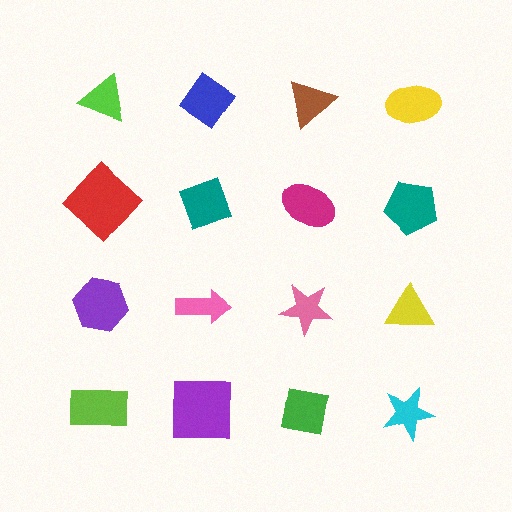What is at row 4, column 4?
A cyan star.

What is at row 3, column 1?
A purple hexagon.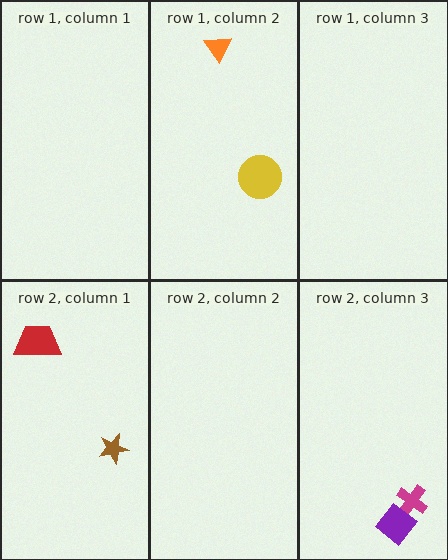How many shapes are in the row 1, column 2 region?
2.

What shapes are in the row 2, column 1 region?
The red trapezoid, the brown star.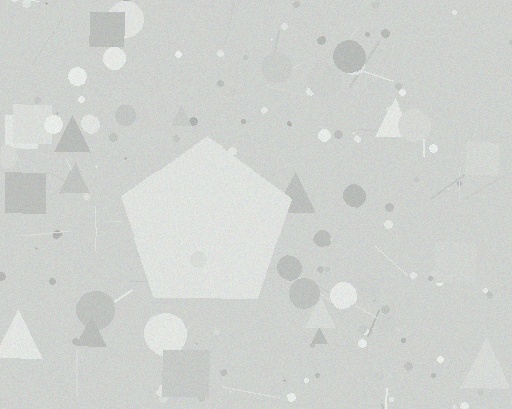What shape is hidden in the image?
A pentagon is hidden in the image.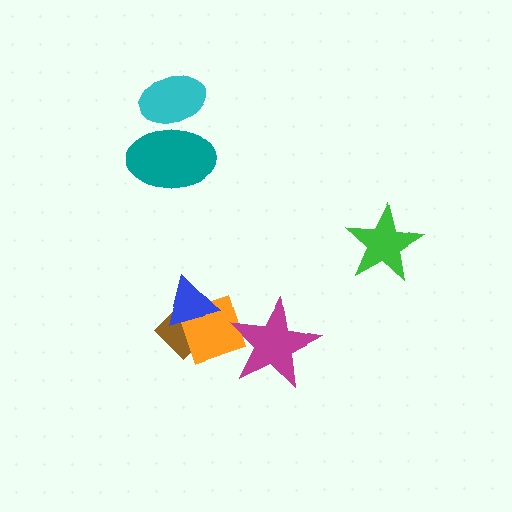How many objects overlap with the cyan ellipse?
1 object overlaps with the cyan ellipse.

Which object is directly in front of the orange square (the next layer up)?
The blue triangle is directly in front of the orange square.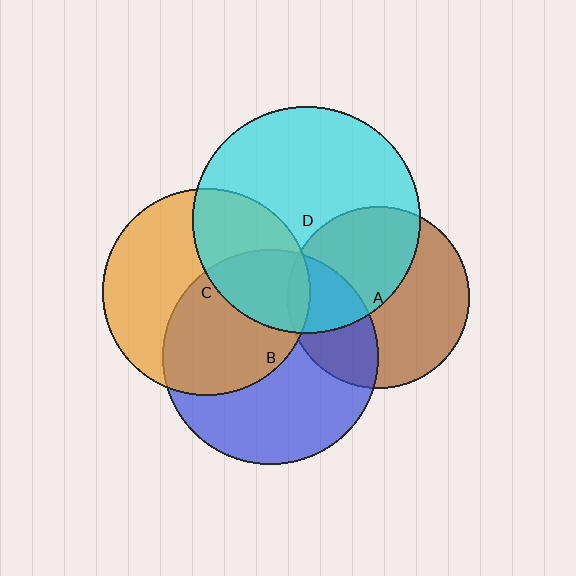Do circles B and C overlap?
Yes.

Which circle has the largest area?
Circle D (cyan).